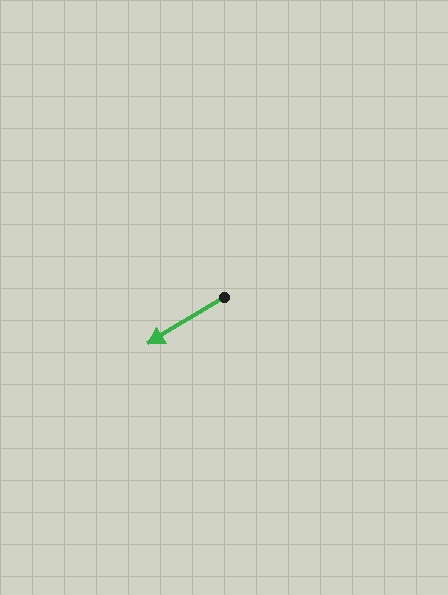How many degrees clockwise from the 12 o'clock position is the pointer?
Approximately 239 degrees.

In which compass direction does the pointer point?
Southwest.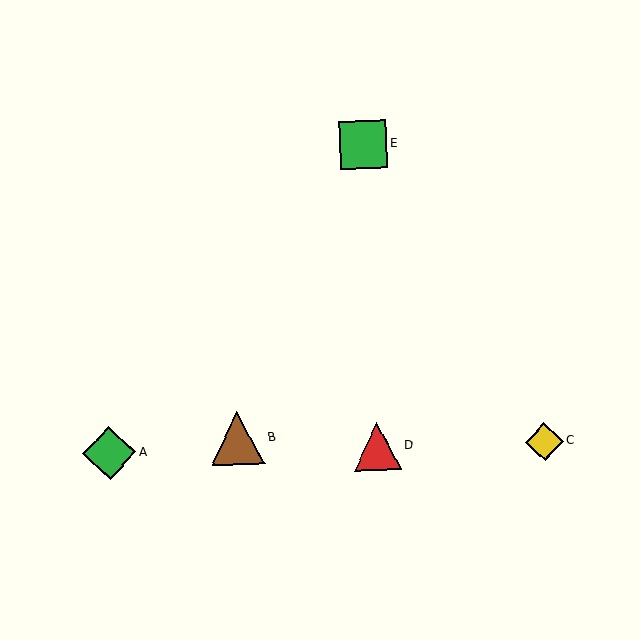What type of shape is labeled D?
Shape D is a red triangle.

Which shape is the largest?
The brown triangle (labeled B) is the largest.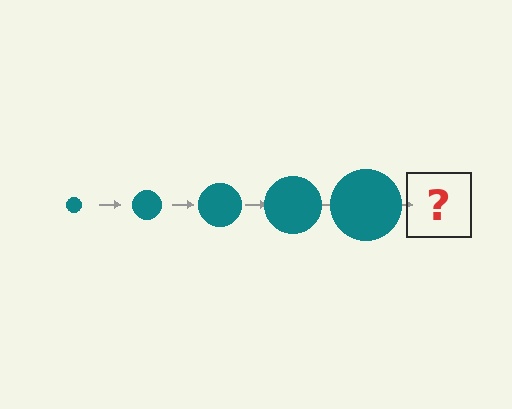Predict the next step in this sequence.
The next step is a teal circle, larger than the previous one.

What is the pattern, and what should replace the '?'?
The pattern is that the circle gets progressively larger each step. The '?' should be a teal circle, larger than the previous one.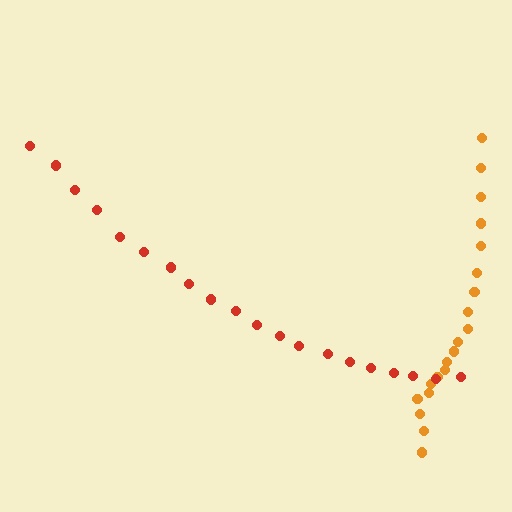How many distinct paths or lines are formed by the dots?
There are 2 distinct paths.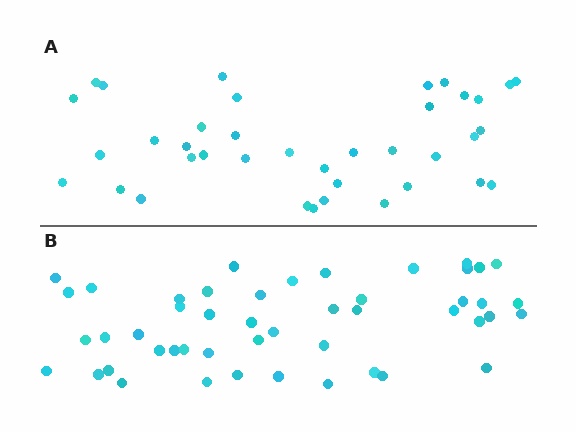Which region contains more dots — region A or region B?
Region B (the bottom region) has more dots.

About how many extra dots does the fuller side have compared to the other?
Region B has roughly 10 or so more dots than region A.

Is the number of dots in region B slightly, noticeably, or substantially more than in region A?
Region B has noticeably more, but not dramatically so. The ratio is roughly 1.3 to 1.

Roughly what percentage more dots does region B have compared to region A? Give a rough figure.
About 25% more.